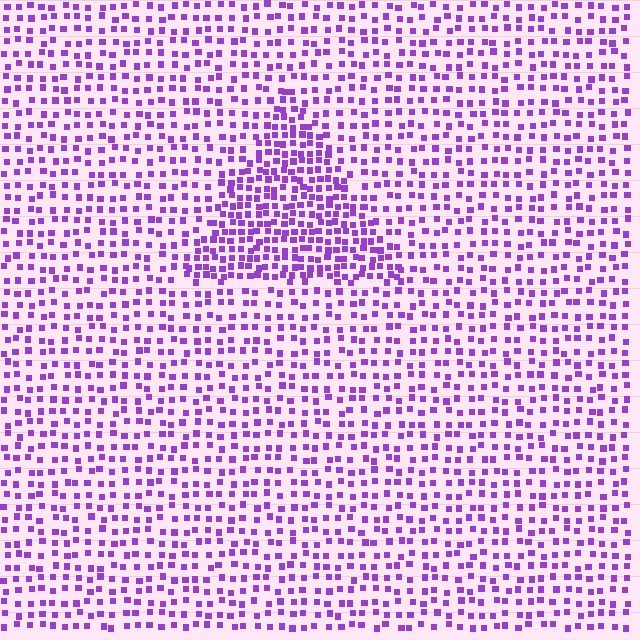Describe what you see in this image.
The image contains small purple elements arranged at two different densities. A triangle-shaped region is visible where the elements are more densely packed than the surrounding area.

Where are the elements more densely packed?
The elements are more densely packed inside the triangle boundary.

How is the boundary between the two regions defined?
The boundary is defined by a change in element density (approximately 1.9x ratio). All elements are the same color, size, and shape.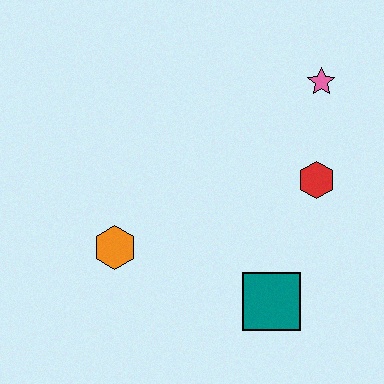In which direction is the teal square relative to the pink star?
The teal square is below the pink star.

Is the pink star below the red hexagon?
No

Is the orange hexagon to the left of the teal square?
Yes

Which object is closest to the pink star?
The red hexagon is closest to the pink star.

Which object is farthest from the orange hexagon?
The pink star is farthest from the orange hexagon.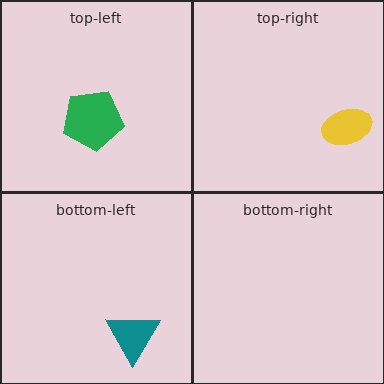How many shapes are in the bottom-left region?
1.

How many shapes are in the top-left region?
1.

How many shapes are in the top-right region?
1.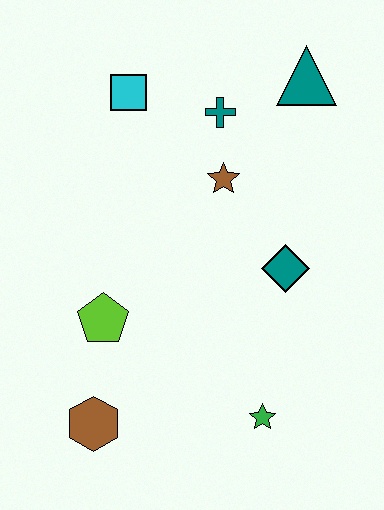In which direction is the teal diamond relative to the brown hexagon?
The teal diamond is to the right of the brown hexagon.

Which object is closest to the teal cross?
The brown star is closest to the teal cross.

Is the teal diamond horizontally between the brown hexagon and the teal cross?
No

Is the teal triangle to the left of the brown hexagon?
No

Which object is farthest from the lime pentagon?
The teal triangle is farthest from the lime pentagon.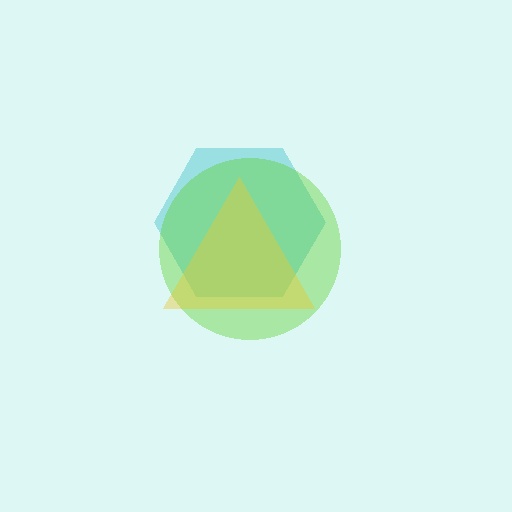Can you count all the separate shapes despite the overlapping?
Yes, there are 3 separate shapes.